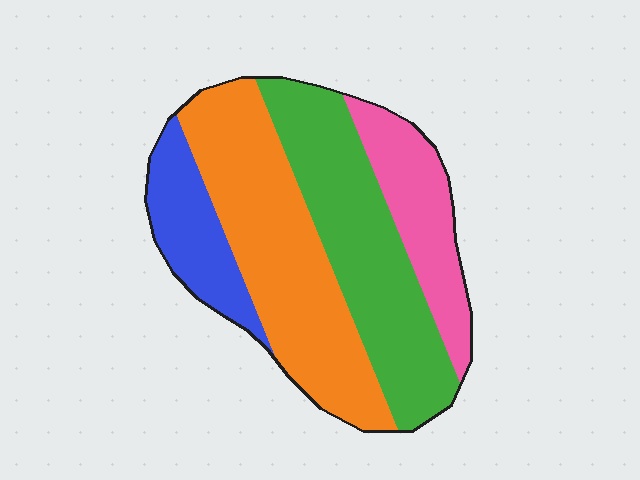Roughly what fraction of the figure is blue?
Blue covers roughly 15% of the figure.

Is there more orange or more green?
Orange.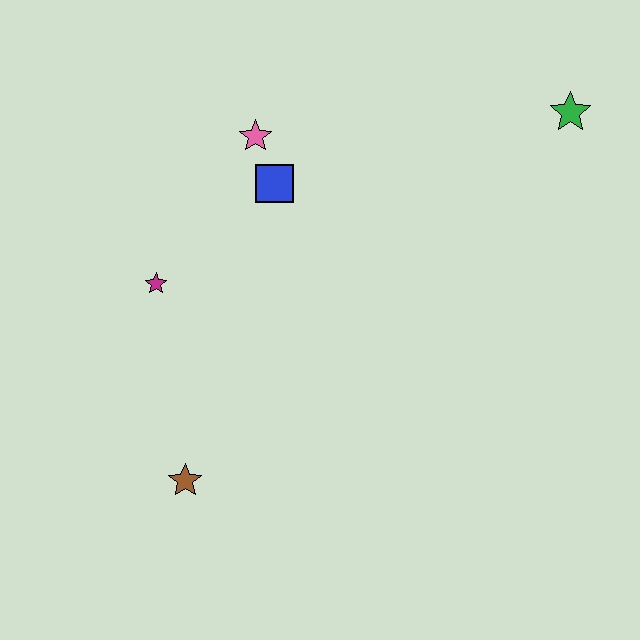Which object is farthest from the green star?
The brown star is farthest from the green star.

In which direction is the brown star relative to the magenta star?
The brown star is below the magenta star.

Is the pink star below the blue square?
No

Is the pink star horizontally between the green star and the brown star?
Yes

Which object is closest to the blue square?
The pink star is closest to the blue square.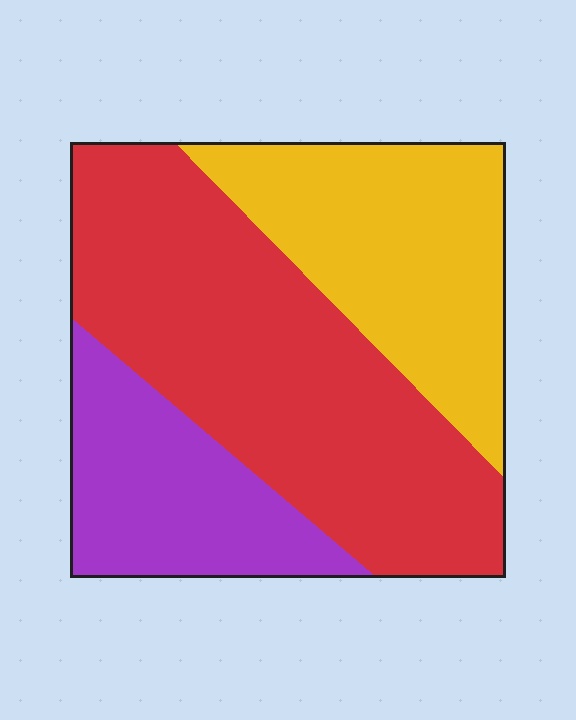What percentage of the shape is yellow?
Yellow covers roughly 30% of the shape.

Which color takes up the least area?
Purple, at roughly 20%.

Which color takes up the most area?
Red, at roughly 50%.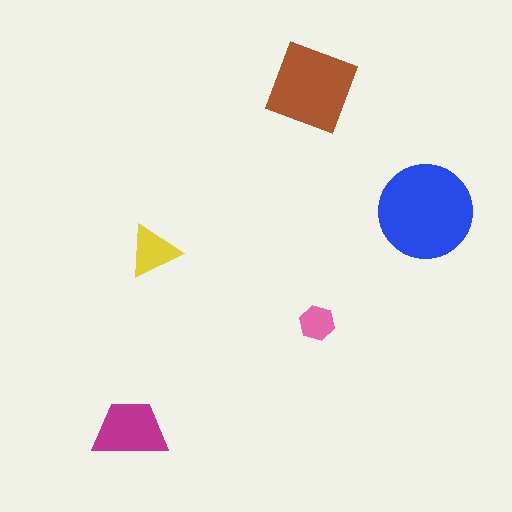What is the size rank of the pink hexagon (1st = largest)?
5th.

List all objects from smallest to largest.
The pink hexagon, the yellow triangle, the magenta trapezoid, the brown square, the blue circle.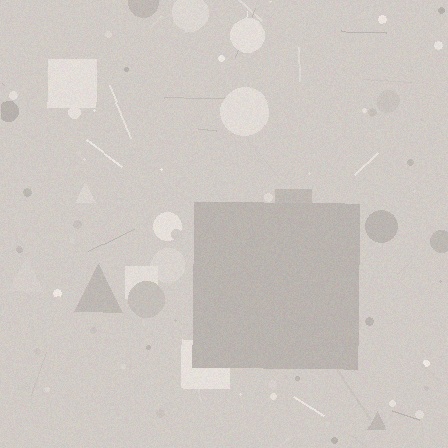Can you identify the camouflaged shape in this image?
The camouflaged shape is a square.